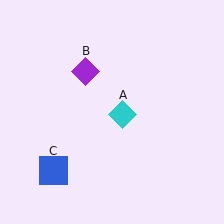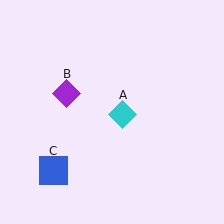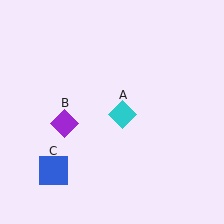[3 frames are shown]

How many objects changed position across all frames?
1 object changed position: purple diamond (object B).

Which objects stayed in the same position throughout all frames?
Cyan diamond (object A) and blue square (object C) remained stationary.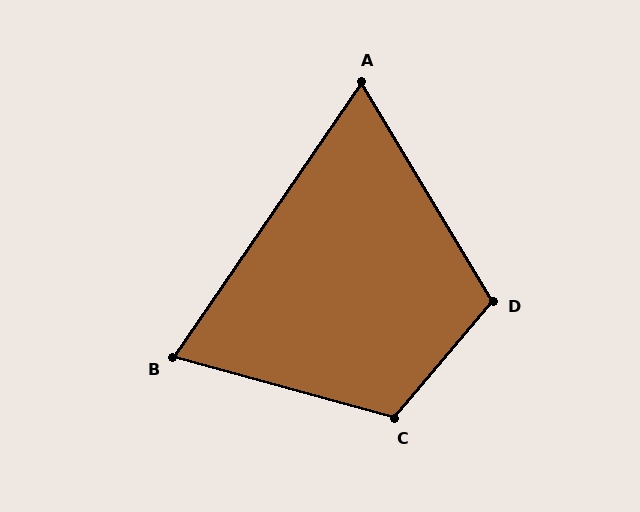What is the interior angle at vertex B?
Approximately 71 degrees (acute).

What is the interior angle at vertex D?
Approximately 109 degrees (obtuse).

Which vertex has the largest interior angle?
C, at approximately 115 degrees.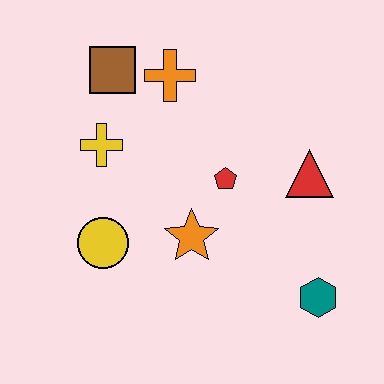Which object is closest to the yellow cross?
The brown square is closest to the yellow cross.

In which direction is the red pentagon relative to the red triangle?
The red pentagon is to the left of the red triangle.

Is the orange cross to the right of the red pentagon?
No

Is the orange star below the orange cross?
Yes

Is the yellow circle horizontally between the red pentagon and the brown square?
No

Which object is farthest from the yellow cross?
The teal hexagon is farthest from the yellow cross.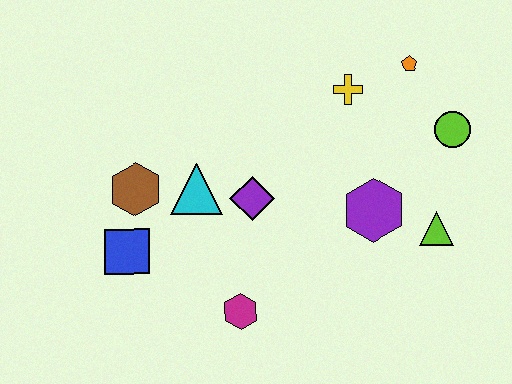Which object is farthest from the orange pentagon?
The blue square is farthest from the orange pentagon.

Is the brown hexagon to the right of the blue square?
Yes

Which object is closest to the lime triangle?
The purple hexagon is closest to the lime triangle.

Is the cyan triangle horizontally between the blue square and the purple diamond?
Yes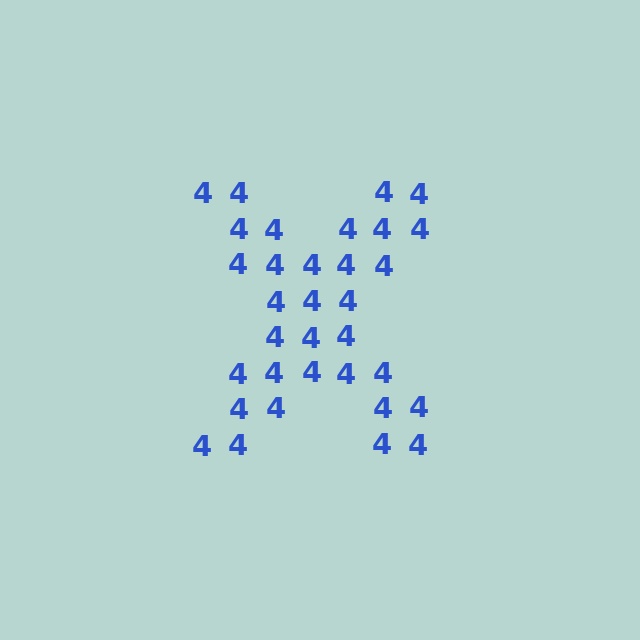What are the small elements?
The small elements are digit 4's.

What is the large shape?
The large shape is the letter X.